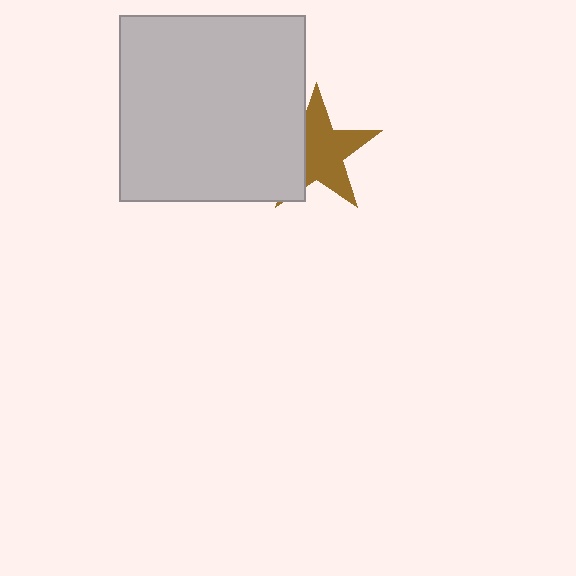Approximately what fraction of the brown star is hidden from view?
Roughly 33% of the brown star is hidden behind the light gray square.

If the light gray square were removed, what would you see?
You would see the complete brown star.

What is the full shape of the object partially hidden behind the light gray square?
The partially hidden object is a brown star.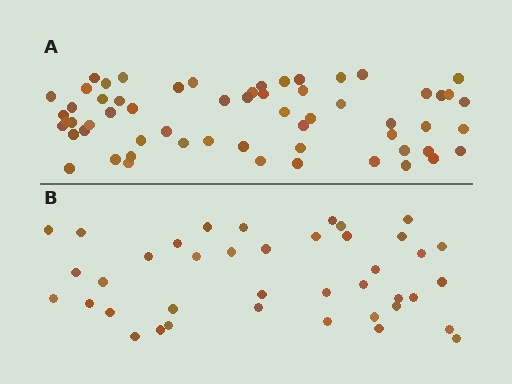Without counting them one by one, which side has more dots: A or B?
Region A (the top region) has more dots.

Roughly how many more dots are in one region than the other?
Region A has approximately 20 more dots than region B.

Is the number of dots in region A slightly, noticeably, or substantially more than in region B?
Region A has substantially more. The ratio is roughly 1.5 to 1.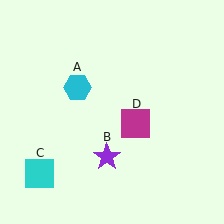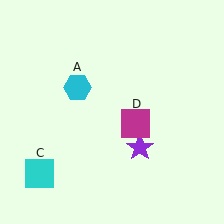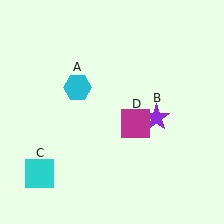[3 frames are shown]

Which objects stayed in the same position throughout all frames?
Cyan hexagon (object A) and cyan square (object C) and magenta square (object D) remained stationary.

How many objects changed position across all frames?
1 object changed position: purple star (object B).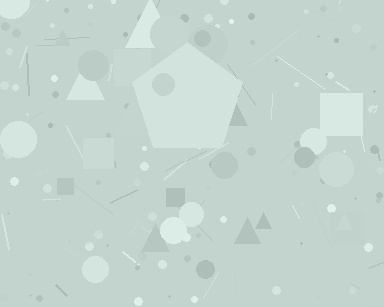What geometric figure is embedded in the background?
A pentagon is embedded in the background.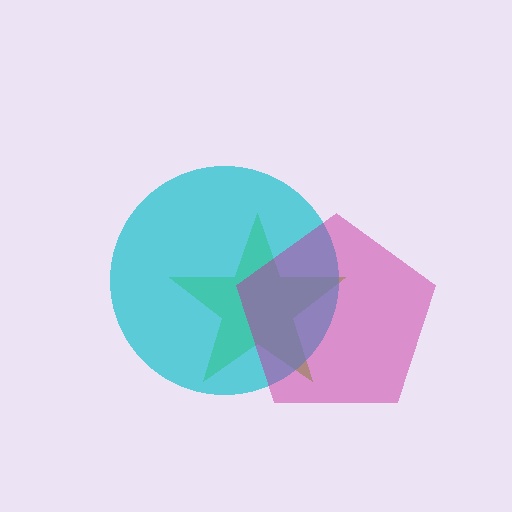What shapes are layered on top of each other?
The layered shapes are: a lime star, a cyan circle, a magenta pentagon.